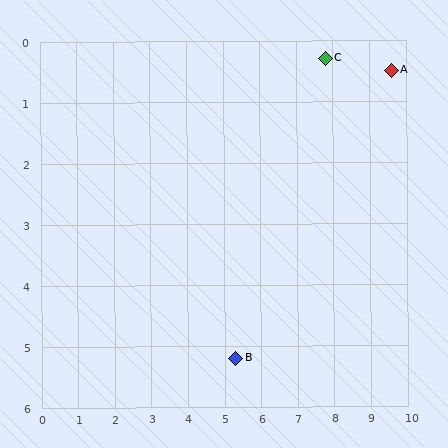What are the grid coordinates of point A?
Point A is at approximately (9.6, 0.5).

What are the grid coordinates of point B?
Point B is at approximately (5.3, 5.2).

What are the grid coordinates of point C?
Point C is at approximately (7.8, 0.3).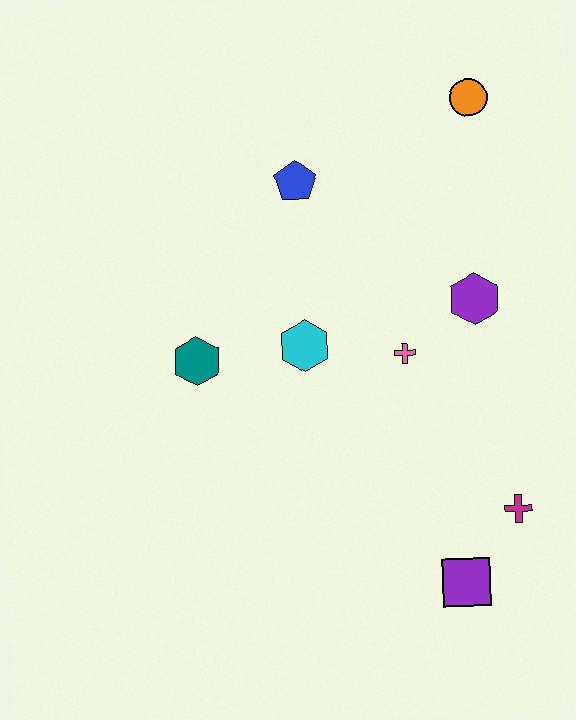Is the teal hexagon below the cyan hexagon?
Yes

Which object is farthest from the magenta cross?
The orange circle is farthest from the magenta cross.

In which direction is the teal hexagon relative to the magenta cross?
The teal hexagon is to the left of the magenta cross.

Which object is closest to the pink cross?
The purple hexagon is closest to the pink cross.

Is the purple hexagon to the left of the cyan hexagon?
No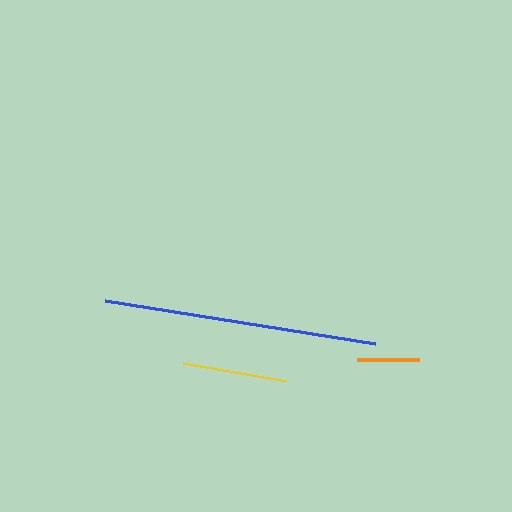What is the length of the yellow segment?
The yellow segment is approximately 104 pixels long.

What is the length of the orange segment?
The orange segment is approximately 62 pixels long.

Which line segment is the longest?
The blue line is the longest at approximately 273 pixels.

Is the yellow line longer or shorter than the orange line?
The yellow line is longer than the orange line.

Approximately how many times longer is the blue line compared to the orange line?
The blue line is approximately 4.4 times the length of the orange line.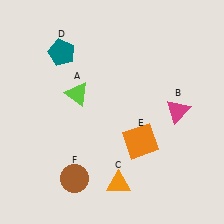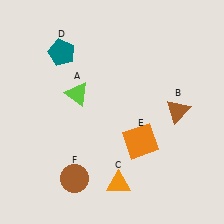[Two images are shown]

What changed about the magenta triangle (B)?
In Image 1, B is magenta. In Image 2, it changed to brown.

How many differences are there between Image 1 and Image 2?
There is 1 difference between the two images.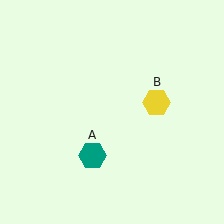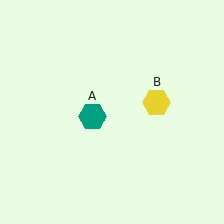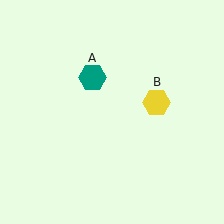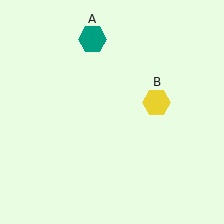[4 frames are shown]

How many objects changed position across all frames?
1 object changed position: teal hexagon (object A).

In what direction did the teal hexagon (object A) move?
The teal hexagon (object A) moved up.